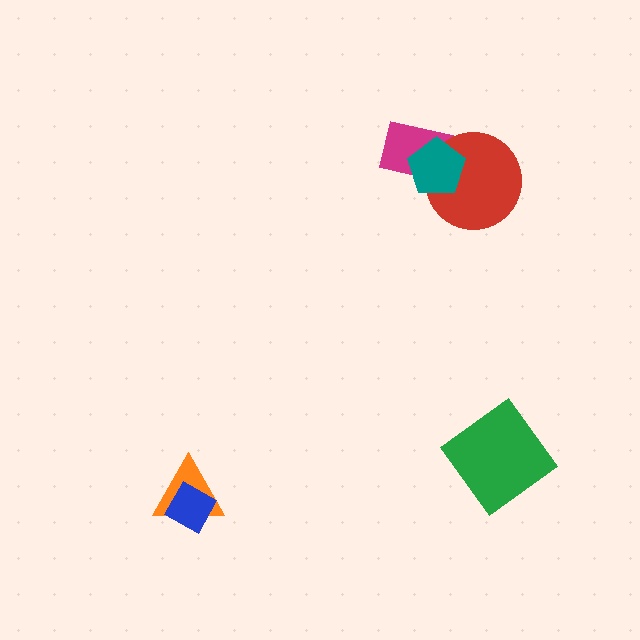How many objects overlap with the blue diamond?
1 object overlaps with the blue diamond.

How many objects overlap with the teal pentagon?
2 objects overlap with the teal pentagon.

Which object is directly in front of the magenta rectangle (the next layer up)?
The red circle is directly in front of the magenta rectangle.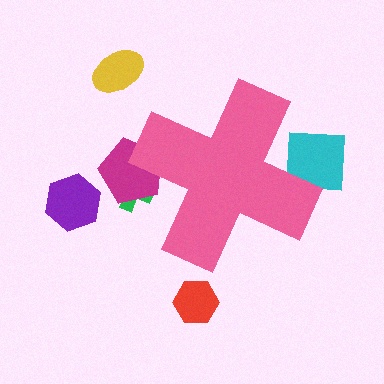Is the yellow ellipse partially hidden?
No, the yellow ellipse is fully visible.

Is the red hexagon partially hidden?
No, the red hexagon is fully visible.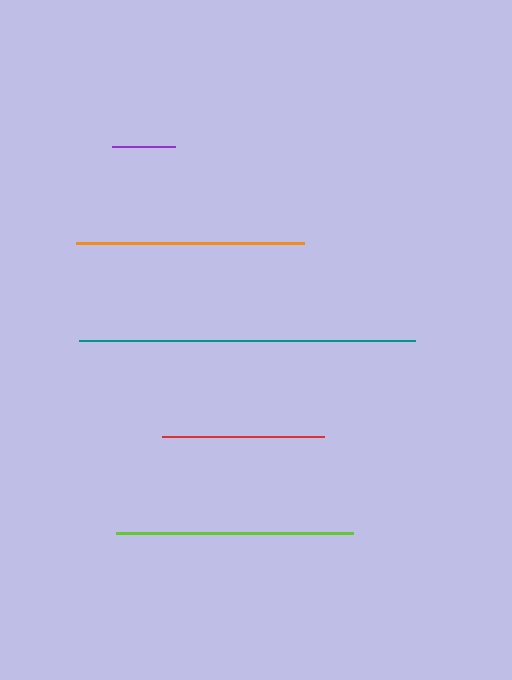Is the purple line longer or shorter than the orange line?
The orange line is longer than the purple line.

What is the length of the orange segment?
The orange segment is approximately 227 pixels long.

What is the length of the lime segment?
The lime segment is approximately 237 pixels long.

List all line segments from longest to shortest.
From longest to shortest: teal, lime, orange, red, purple.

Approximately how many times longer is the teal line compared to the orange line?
The teal line is approximately 1.5 times the length of the orange line.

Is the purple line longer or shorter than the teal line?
The teal line is longer than the purple line.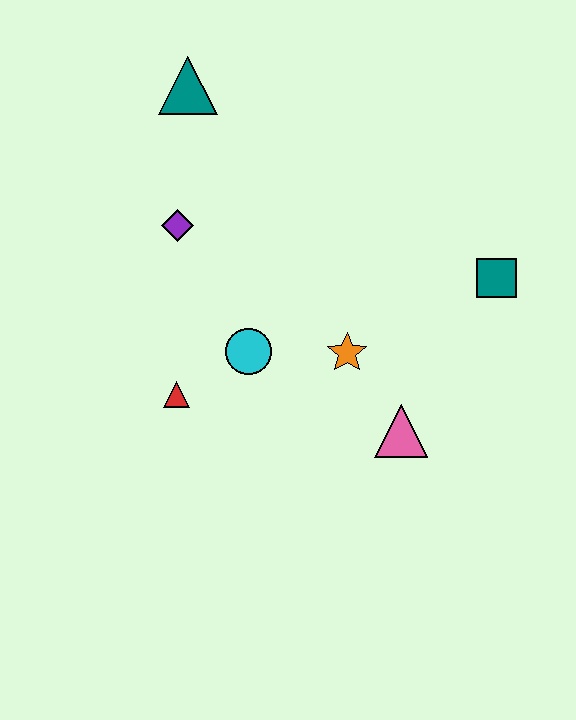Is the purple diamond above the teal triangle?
No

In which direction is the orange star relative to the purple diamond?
The orange star is to the right of the purple diamond.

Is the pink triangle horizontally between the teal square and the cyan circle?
Yes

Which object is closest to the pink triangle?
The orange star is closest to the pink triangle.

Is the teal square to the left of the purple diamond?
No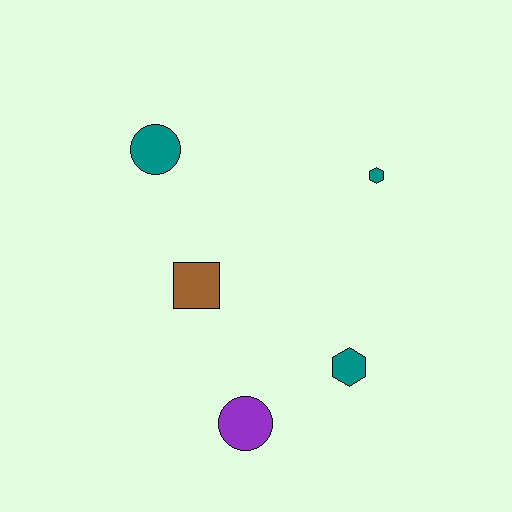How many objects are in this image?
There are 5 objects.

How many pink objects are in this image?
There are no pink objects.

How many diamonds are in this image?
There are no diamonds.